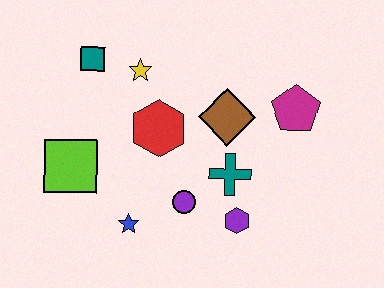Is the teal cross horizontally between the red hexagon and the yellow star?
No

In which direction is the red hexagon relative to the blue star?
The red hexagon is above the blue star.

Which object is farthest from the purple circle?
The teal square is farthest from the purple circle.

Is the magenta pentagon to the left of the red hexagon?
No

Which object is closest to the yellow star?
The teal square is closest to the yellow star.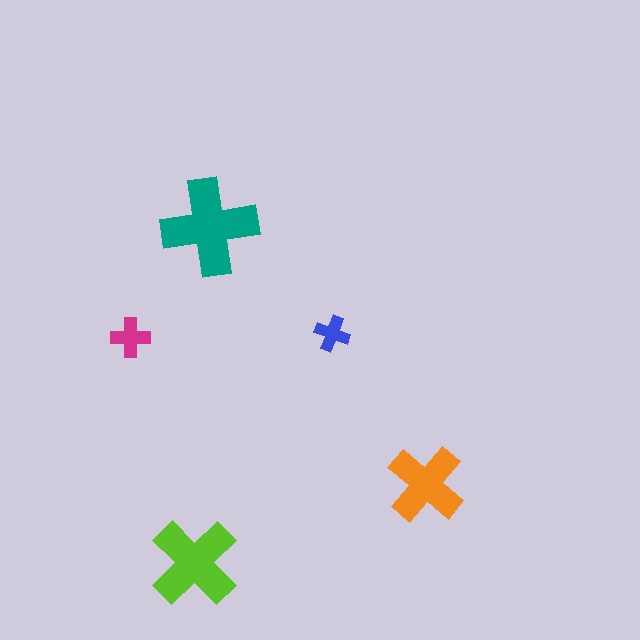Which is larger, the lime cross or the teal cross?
The teal one.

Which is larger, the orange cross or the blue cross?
The orange one.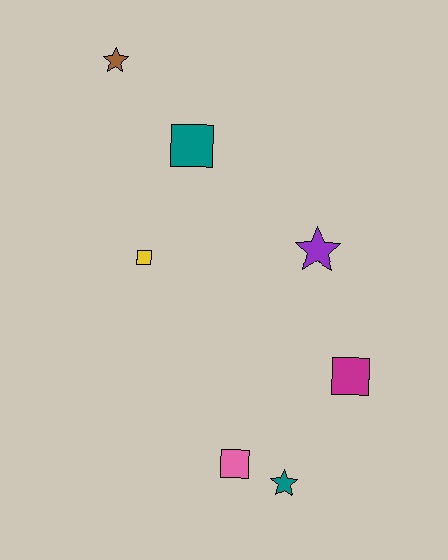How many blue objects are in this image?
There are no blue objects.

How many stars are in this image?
There are 3 stars.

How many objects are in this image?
There are 7 objects.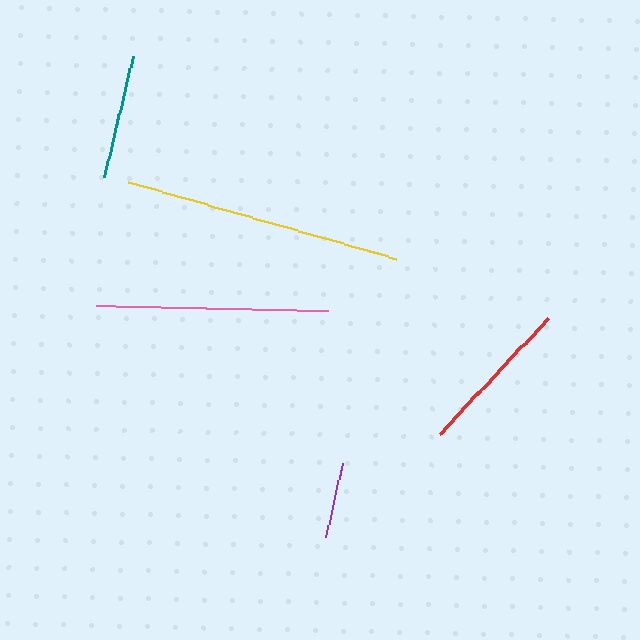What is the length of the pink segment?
The pink segment is approximately 232 pixels long.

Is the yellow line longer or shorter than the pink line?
The yellow line is longer than the pink line.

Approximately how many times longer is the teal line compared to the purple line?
The teal line is approximately 1.6 times the length of the purple line.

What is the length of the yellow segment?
The yellow segment is approximately 279 pixels long.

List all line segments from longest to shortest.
From longest to shortest: yellow, pink, red, teal, purple.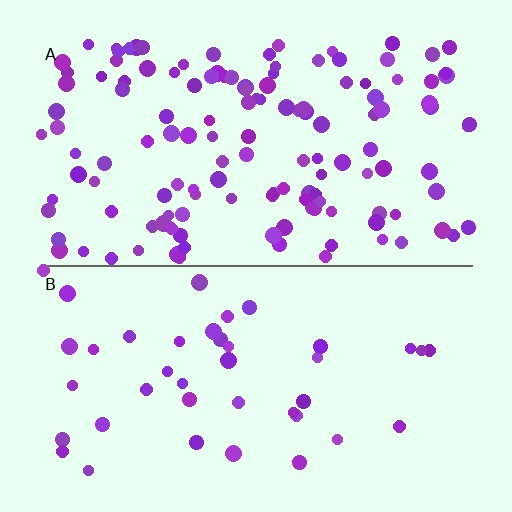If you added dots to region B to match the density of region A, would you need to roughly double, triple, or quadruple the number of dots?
Approximately triple.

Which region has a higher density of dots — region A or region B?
A (the top).